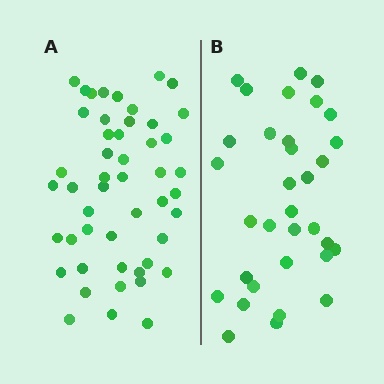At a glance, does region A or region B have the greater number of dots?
Region A (the left region) has more dots.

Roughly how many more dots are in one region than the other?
Region A has approximately 15 more dots than region B.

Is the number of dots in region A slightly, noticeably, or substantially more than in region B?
Region A has substantially more. The ratio is roughly 1.5 to 1.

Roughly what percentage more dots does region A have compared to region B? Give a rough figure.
About 50% more.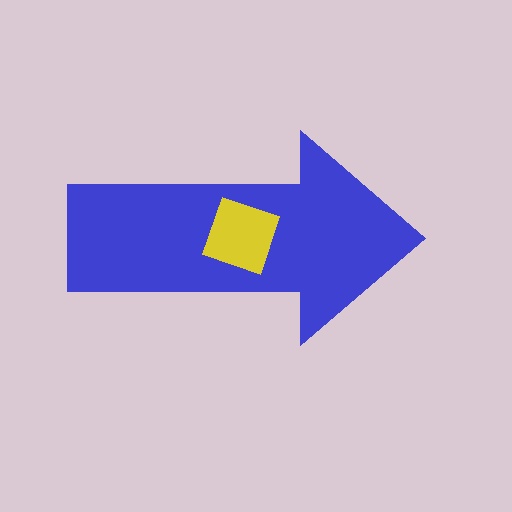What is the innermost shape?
The yellow diamond.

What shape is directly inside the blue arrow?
The yellow diamond.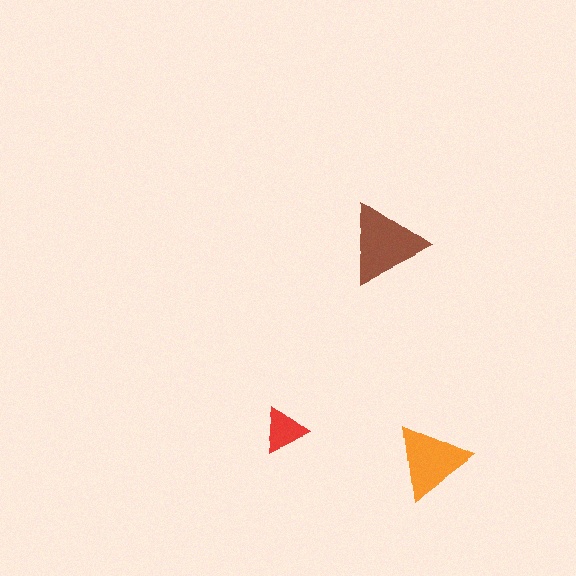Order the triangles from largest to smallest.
the brown one, the orange one, the red one.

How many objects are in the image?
There are 3 objects in the image.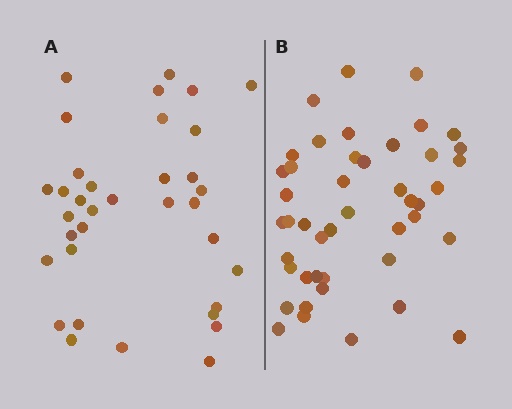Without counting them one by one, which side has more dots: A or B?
Region B (the right region) has more dots.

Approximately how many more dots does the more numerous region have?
Region B has roughly 10 or so more dots than region A.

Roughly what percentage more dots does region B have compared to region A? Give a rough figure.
About 30% more.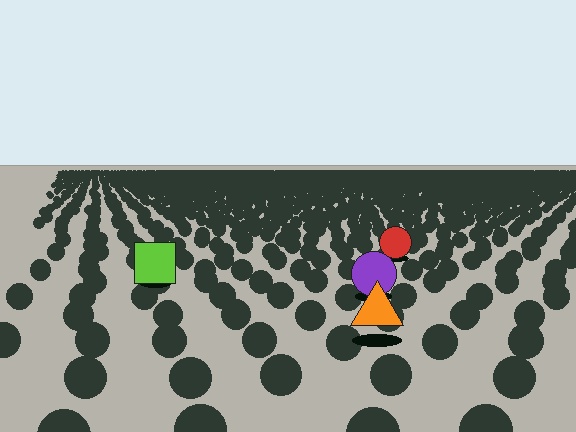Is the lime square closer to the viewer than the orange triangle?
No. The orange triangle is closer — you can tell from the texture gradient: the ground texture is coarser near it.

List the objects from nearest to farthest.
From nearest to farthest: the orange triangle, the purple circle, the lime square, the red circle.